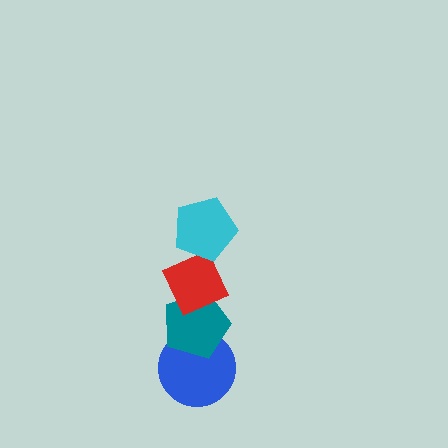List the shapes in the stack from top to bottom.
From top to bottom: the cyan pentagon, the red diamond, the teal pentagon, the blue circle.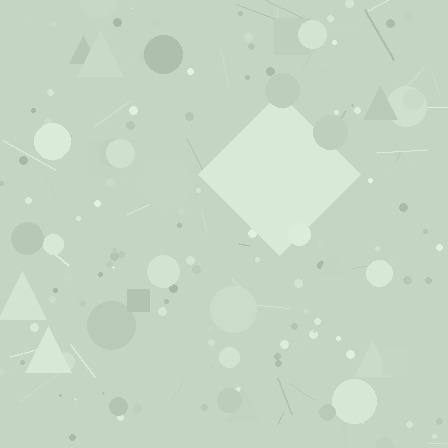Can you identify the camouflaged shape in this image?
The camouflaged shape is a diamond.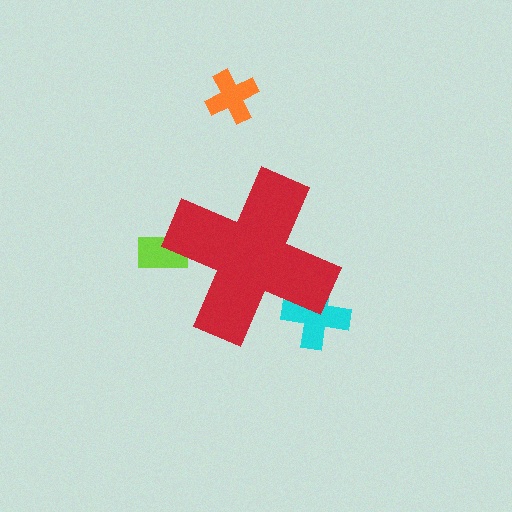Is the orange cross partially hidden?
No, the orange cross is fully visible.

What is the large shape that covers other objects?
A red cross.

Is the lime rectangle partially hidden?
Yes, the lime rectangle is partially hidden behind the red cross.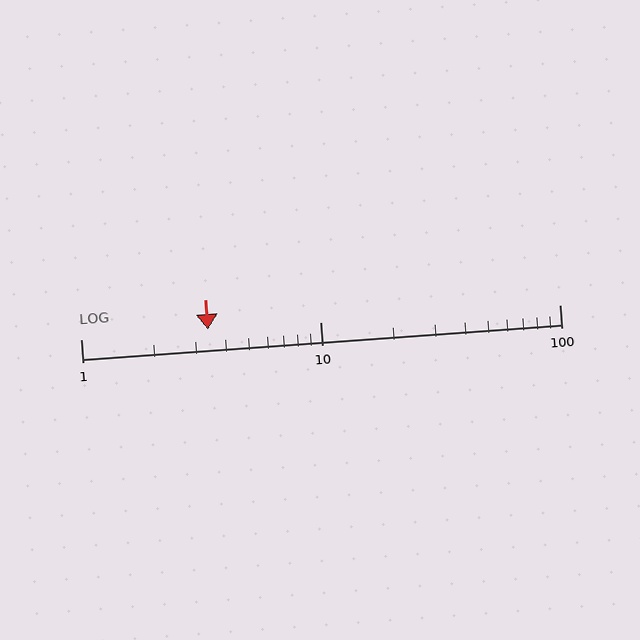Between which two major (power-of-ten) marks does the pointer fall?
The pointer is between 1 and 10.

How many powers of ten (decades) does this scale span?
The scale spans 2 decades, from 1 to 100.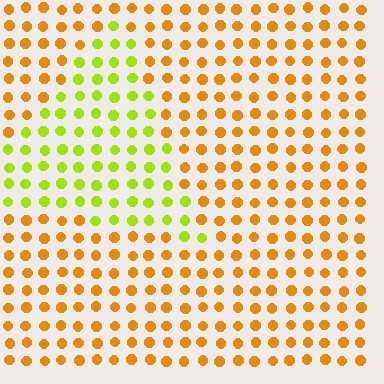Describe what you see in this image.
The image is filled with small orange elements in a uniform arrangement. A triangle-shaped region is visible where the elements are tinted to a slightly different hue, forming a subtle color boundary.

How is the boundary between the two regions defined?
The boundary is defined purely by a slight shift in hue (about 46 degrees). Spacing, size, and orientation are identical on both sides.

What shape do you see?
I see a triangle.